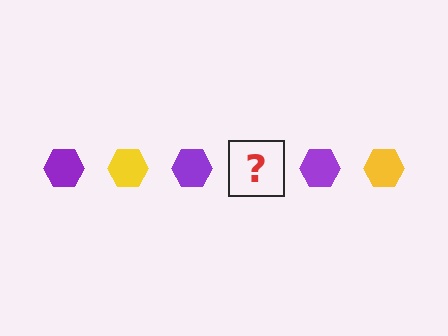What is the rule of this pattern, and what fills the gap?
The rule is that the pattern cycles through purple, yellow hexagons. The gap should be filled with a yellow hexagon.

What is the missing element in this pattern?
The missing element is a yellow hexagon.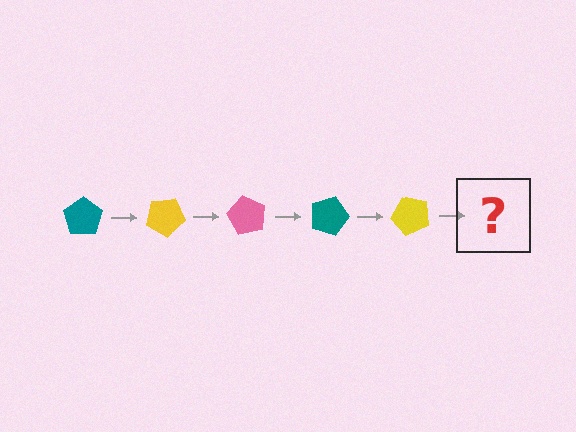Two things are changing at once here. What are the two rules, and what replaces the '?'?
The two rules are that it rotates 30 degrees each step and the color cycles through teal, yellow, and pink. The '?' should be a pink pentagon, rotated 150 degrees from the start.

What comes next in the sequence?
The next element should be a pink pentagon, rotated 150 degrees from the start.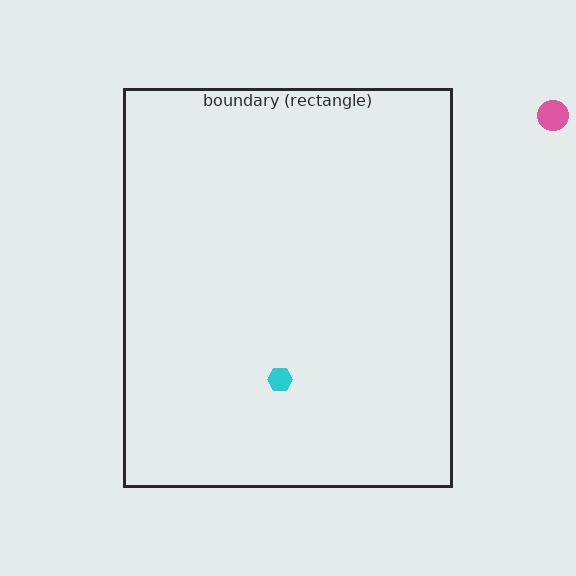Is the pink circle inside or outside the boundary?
Outside.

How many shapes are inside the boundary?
1 inside, 1 outside.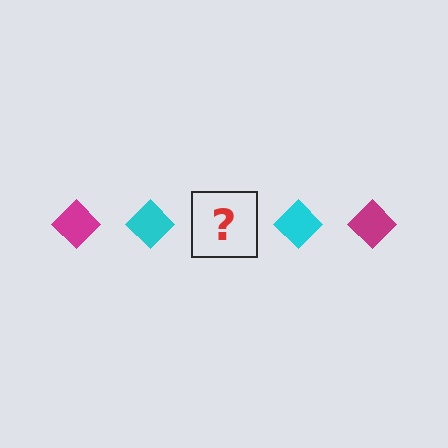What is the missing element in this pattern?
The missing element is a magenta diamond.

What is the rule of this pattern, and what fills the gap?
The rule is that the pattern cycles through magenta, cyan diamonds. The gap should be filled with a magenta diamond.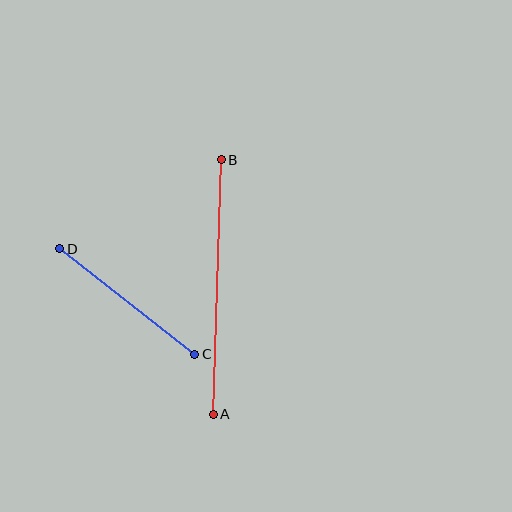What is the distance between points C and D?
The distance is approximately 171 pixels.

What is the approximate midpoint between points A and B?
The midpoint is at approximately (217, 287) pixels.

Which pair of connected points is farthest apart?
Points A and B are farthest apart.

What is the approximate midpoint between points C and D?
The midpoint is at approximately (127, 301) pixels.